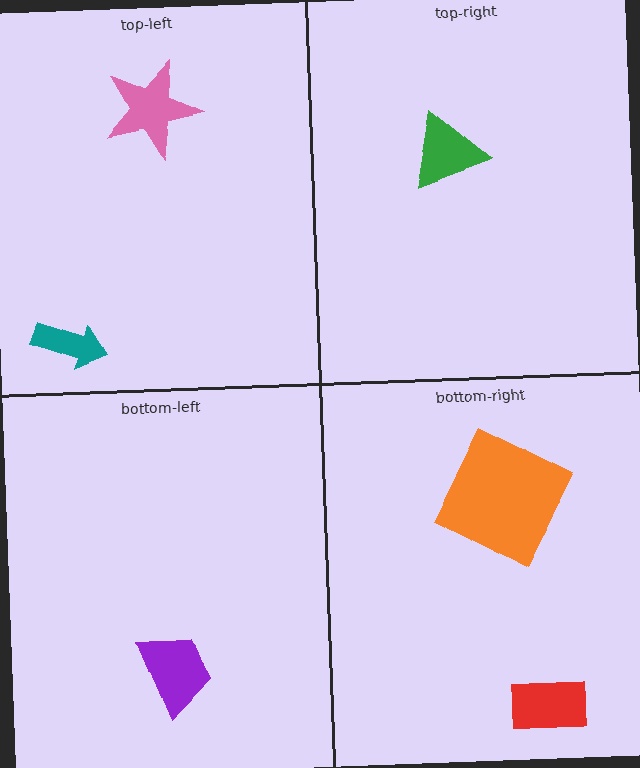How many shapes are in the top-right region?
1.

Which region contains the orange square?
The bottom-right region.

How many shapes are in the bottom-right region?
2.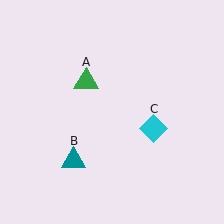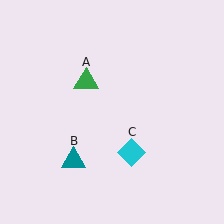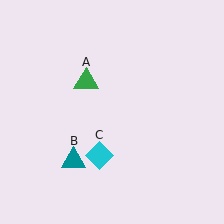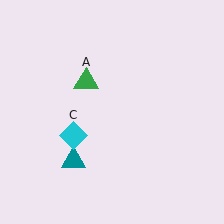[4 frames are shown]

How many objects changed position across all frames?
1 object changed position: cyan diamond (object C).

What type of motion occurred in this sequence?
The cyan diamond (object C) rotated clockwise around the center of the scene.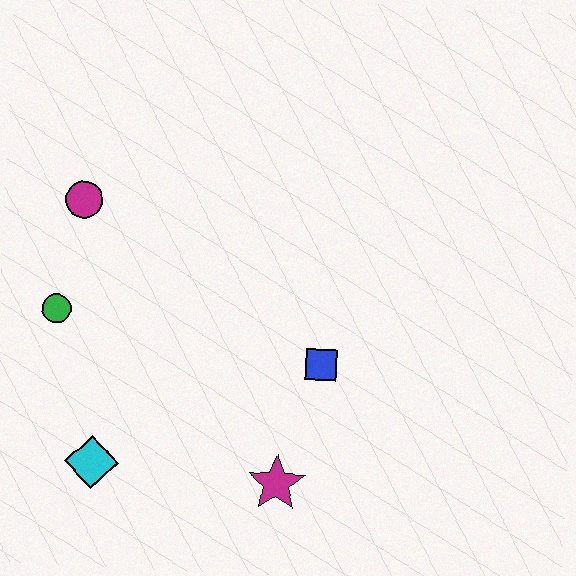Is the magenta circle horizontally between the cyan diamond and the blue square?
No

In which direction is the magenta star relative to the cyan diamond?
The magenta star is to the right of the cyan diamond.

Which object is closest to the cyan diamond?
The green circle is closest to the cyan diamond.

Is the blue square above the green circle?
No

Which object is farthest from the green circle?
The magenta star is farthest from the green circle.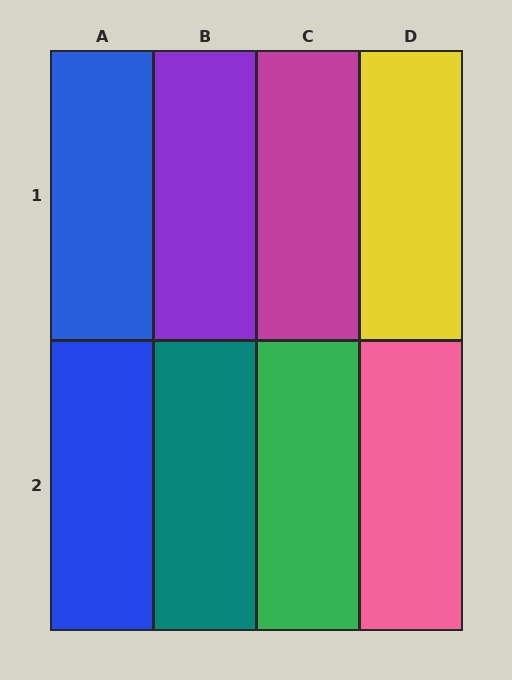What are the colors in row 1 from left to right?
Blue, purple, magenta, yellow.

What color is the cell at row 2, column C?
Green.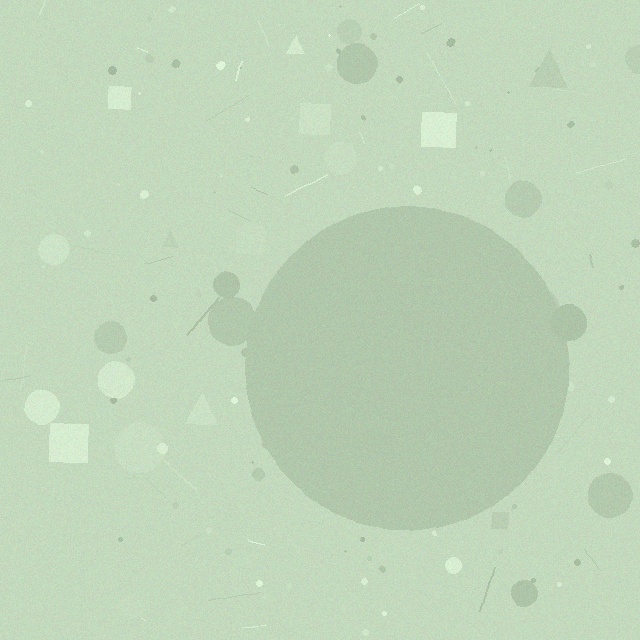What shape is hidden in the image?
A circle is hidden in the image.